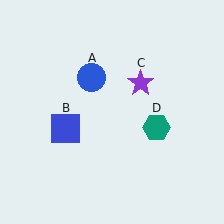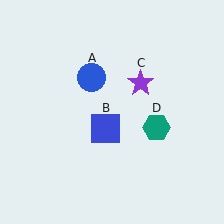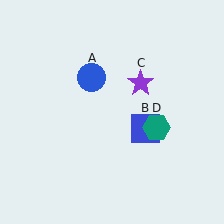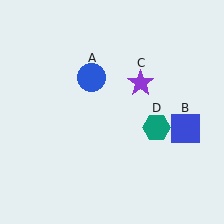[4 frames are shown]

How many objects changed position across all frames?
1 object changed position: blue square (object B).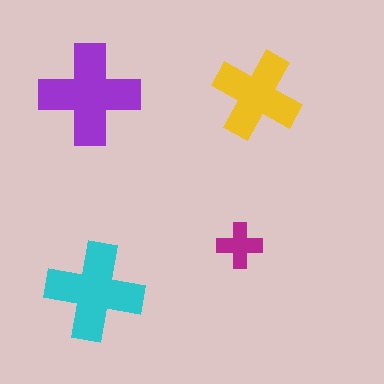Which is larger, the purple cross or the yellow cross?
The purple one.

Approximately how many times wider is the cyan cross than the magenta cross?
About 2 times wider.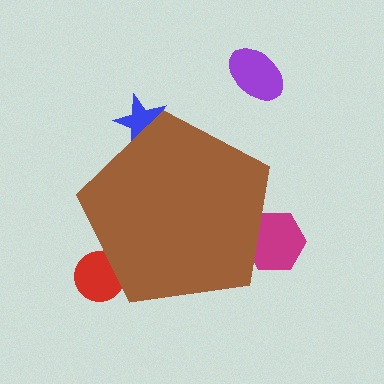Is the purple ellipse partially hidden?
No, the purple ellipse is fully visible.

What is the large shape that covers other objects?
A brown pentagon.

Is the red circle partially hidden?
Yes, the red circle is partially hidden behind the brown pentagon.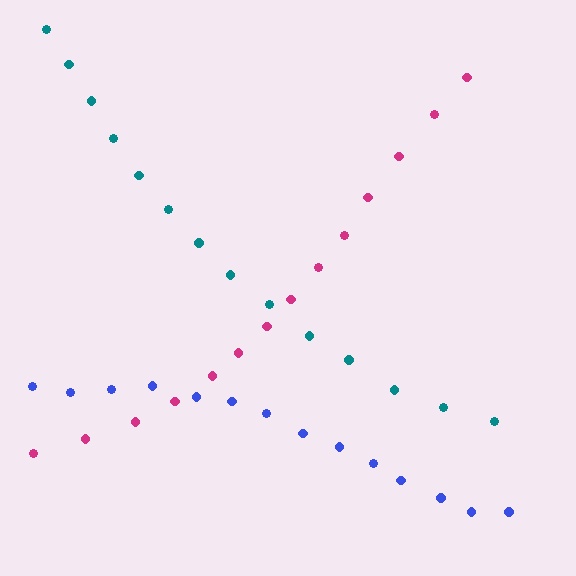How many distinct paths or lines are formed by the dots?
There are 3 distinct paths.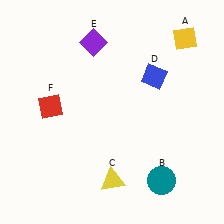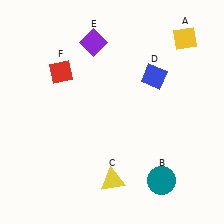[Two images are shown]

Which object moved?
The red diamond (F) moved up.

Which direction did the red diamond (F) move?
The red diamond (F) moved up.